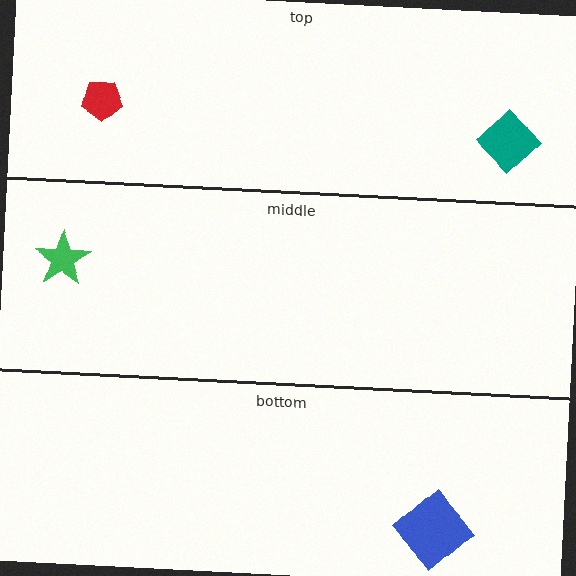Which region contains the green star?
The middle region.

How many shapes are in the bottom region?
1.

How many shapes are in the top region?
2.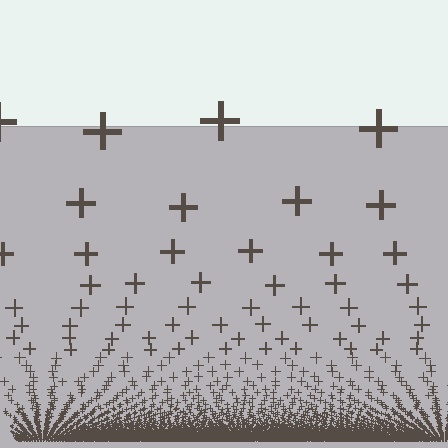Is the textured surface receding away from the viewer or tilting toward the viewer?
The surface appears to tilt toward the viewer. Texture elements get larger and sparser toward the top.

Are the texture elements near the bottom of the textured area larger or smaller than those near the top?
Smaller. The gradient is inverted — elements near the bottom are smaller and denser.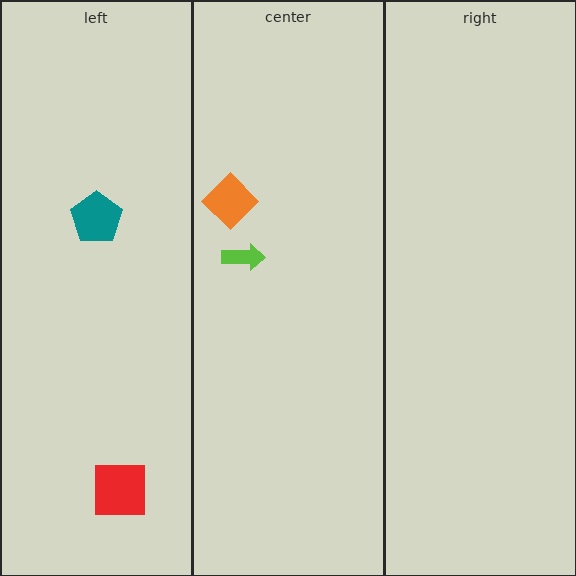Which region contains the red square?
The left region.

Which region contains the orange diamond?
The center region.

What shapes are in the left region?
The teal pentagon, the red square.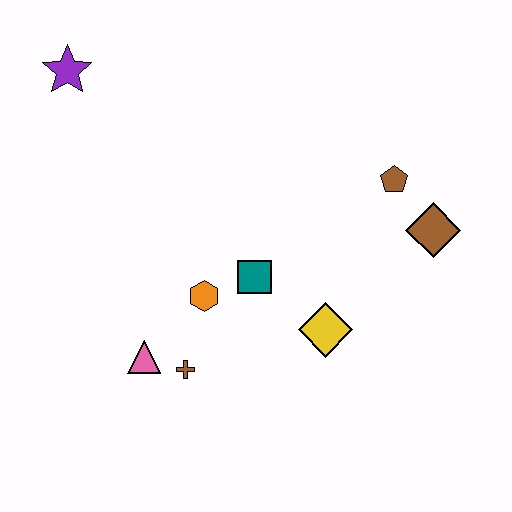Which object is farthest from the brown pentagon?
The purple star is farthest from the brown pentagon.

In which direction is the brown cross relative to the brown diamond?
The brown cross is to the left of the brown diamond.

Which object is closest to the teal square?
The orange hexagon is closest to the teal square.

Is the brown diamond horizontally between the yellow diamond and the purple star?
No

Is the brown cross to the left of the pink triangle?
No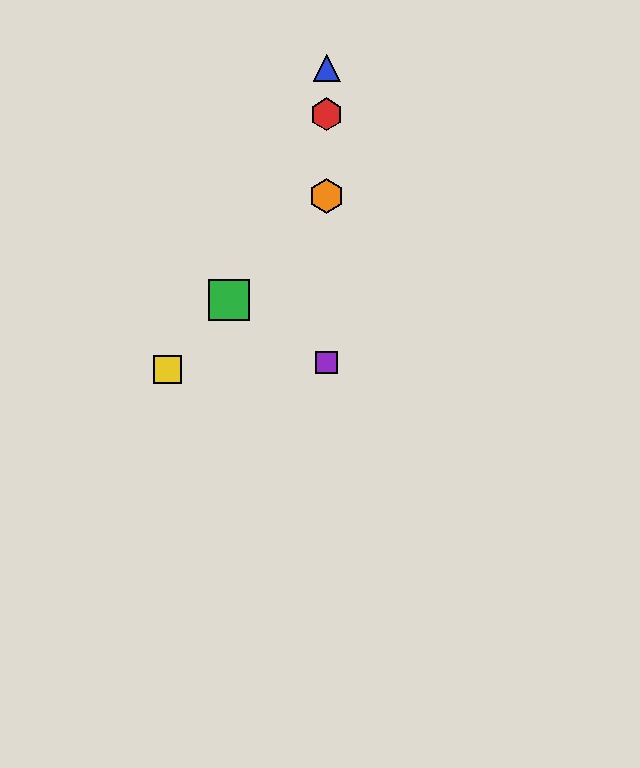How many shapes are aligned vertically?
4 shapes (the red hexagon, the blue triangle, the purple square, the orange hexagon) are aligned vertically.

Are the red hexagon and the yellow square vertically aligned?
No, the red hexagon is at x≈327 and the yellow square is at x≈168.